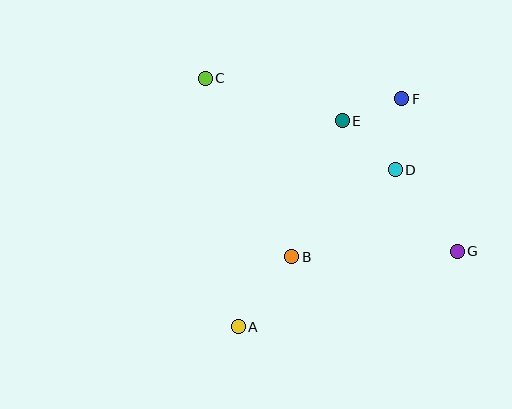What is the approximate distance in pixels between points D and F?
The distance between D and F is approximately 71 pixels.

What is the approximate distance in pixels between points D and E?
The distance between D and E is approximately 72 pixels.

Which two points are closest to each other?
Points E and F are closest to each other.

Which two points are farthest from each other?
Points C and G are farthest from each other.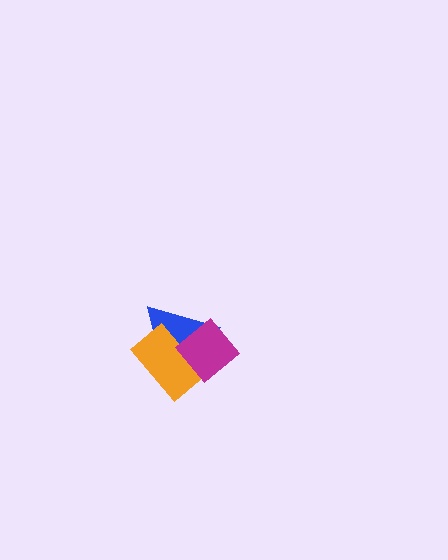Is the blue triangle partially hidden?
Yes, it is partially covered by another shape.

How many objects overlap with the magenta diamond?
2 objects overlap with the magenta diamond.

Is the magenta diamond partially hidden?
No, no other shape covers it.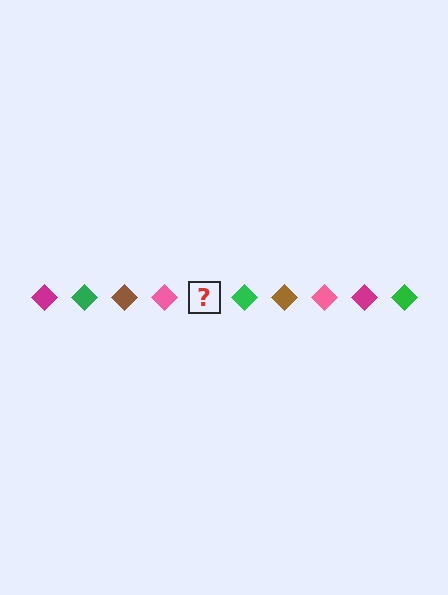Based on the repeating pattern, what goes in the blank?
The blank should be a magenta diamond.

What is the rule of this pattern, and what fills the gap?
The rule is that the pattern cycles through magenta, green, brown, pink diamonds. The gap should be filled with a magenta diamond.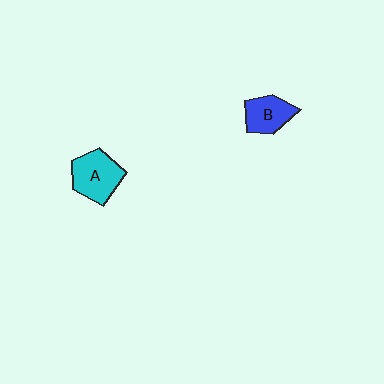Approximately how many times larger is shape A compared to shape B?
Approximately 1.3 times.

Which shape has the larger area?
Shape A (cyan).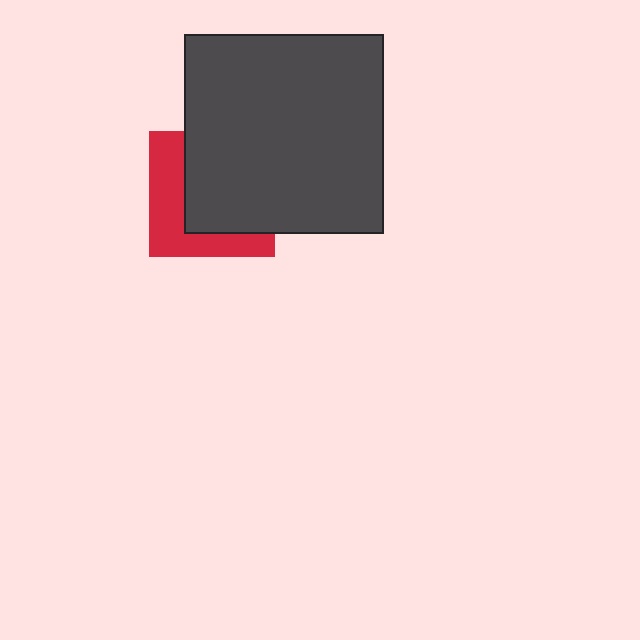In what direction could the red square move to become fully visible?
The red square could move toward the lower-left. That would shift it out from behind the dark gray square entirely.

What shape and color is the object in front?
The object in front is a dark gray square.